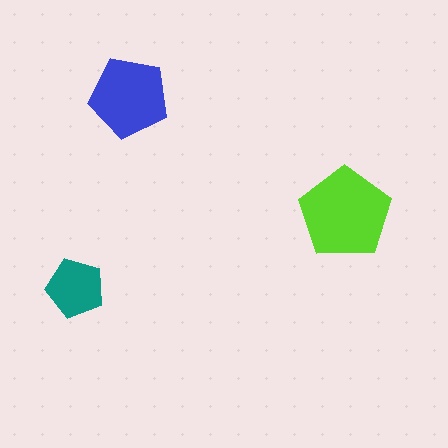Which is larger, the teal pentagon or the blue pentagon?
The blue one.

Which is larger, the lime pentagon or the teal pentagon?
The lime one.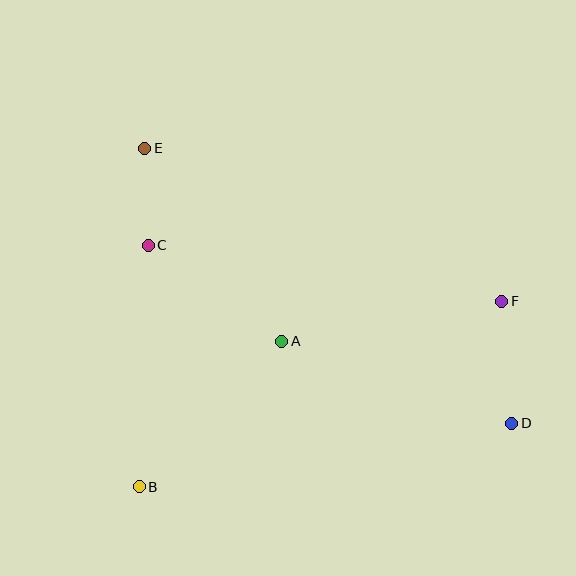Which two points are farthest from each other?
Points D and E are farthest from each other.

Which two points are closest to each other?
Points C and E are closest to each other.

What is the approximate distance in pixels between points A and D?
The distance between A and D is approximately 244 pixels.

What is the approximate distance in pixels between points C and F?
The distance between C and F is approximately 358 pixels.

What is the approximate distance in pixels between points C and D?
The distance between C and D is approximately 405 pixels.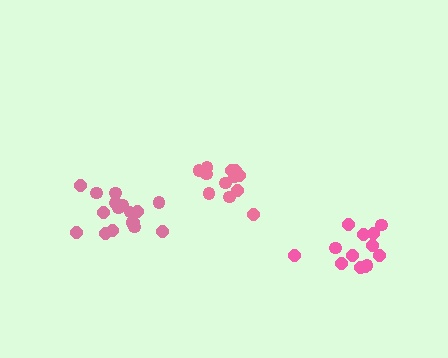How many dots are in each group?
Group 1: 13 dots, Group 2: 17 dots, Group 3: 12 dots (42 total).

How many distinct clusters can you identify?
There are 3 distinct clusters.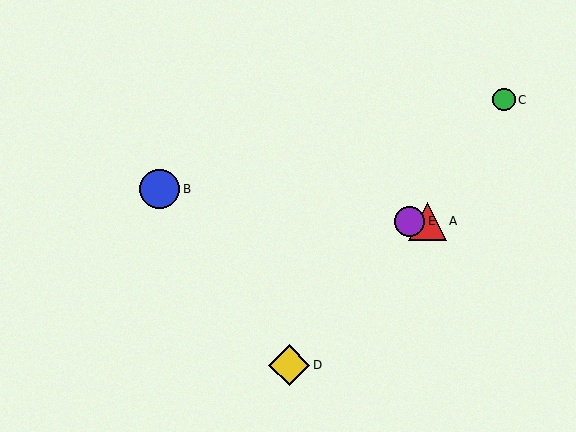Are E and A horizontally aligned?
Yes, both are at y≈221.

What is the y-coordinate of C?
Object C is at y≈100.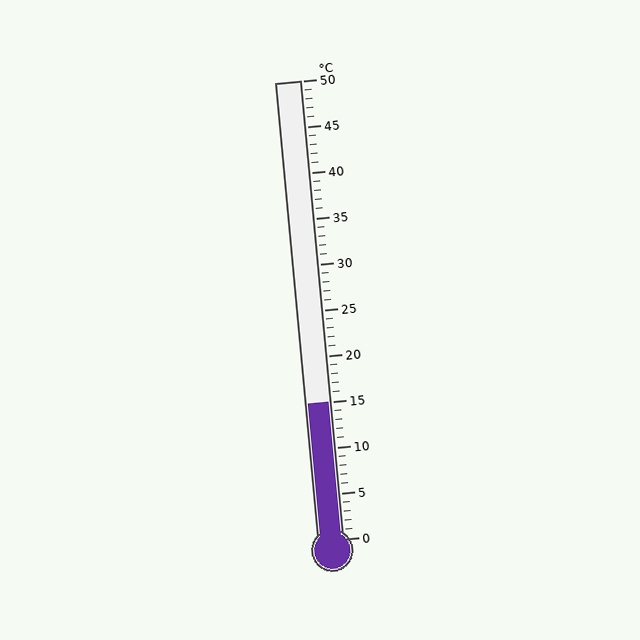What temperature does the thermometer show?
The thermometer shows approximately 15°C.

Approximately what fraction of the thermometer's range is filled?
The thermometer is filled to approximately 30% of its range.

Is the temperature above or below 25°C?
The temperature is below 25°C.